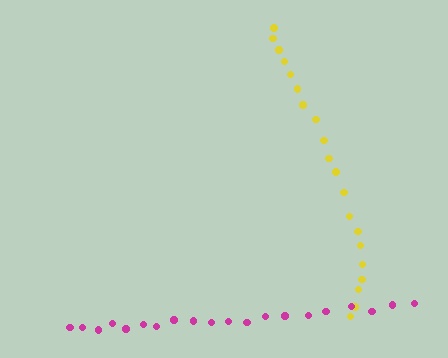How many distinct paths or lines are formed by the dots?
There are 2 distinct paths.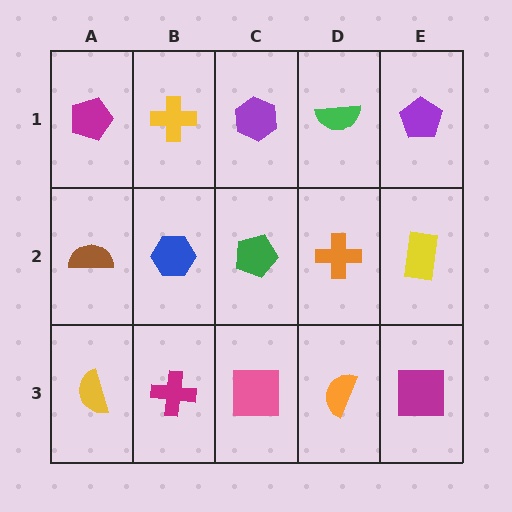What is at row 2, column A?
A brown semicircle.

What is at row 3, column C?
A pink square.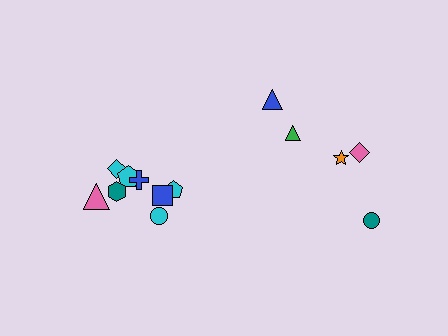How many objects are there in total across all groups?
There are 13 objects.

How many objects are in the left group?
There are 8 objects.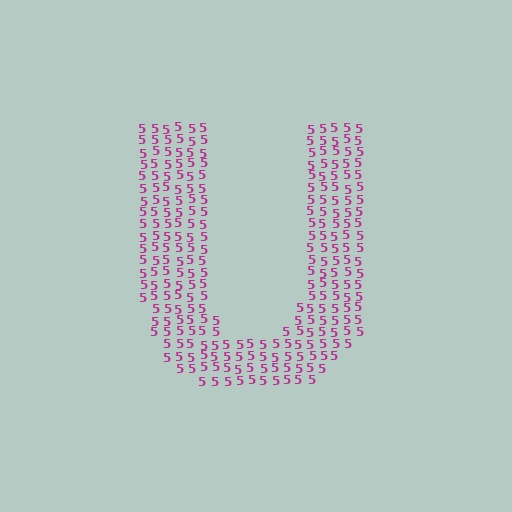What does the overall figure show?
The overall figure shows the letter U.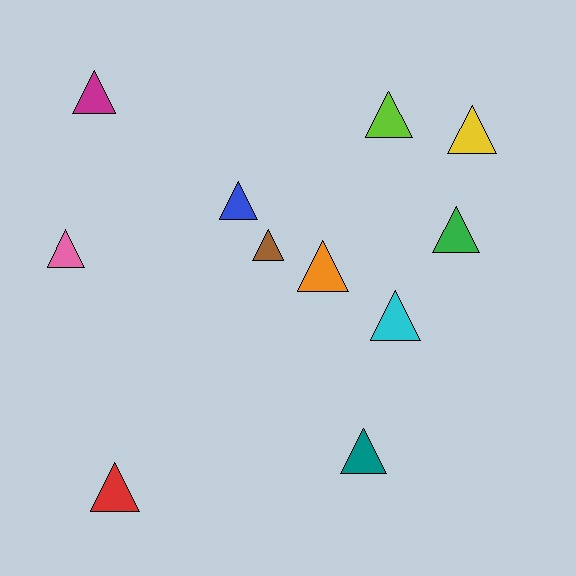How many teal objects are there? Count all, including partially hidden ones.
There is 1 teal object.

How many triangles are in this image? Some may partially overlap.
There are 11 triangles.